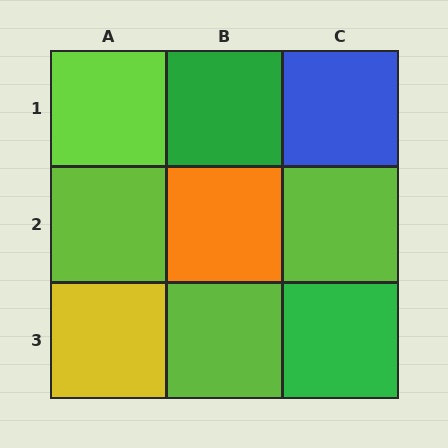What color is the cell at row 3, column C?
Green.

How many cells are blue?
1 cell is blue.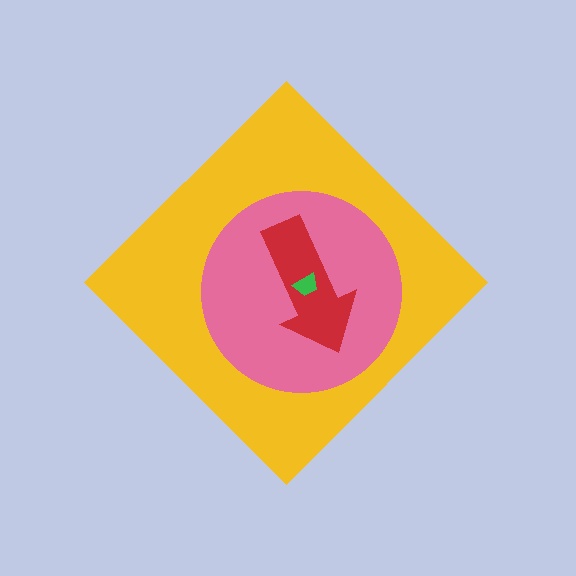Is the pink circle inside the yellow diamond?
Yes.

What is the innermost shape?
The green trapezoid.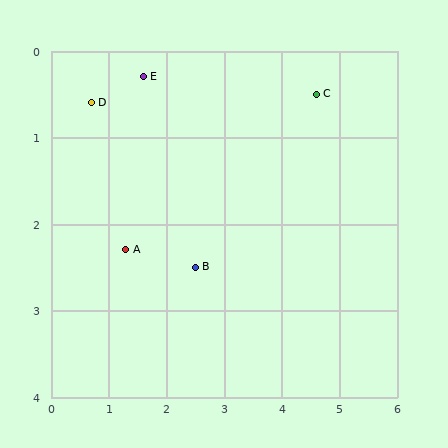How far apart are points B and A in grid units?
Points B and A are about 1.2 grid units apart.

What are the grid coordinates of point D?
Point D is at approximately (0.7, 0.6).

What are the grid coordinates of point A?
Point A is at approximately (1.3, 2.3).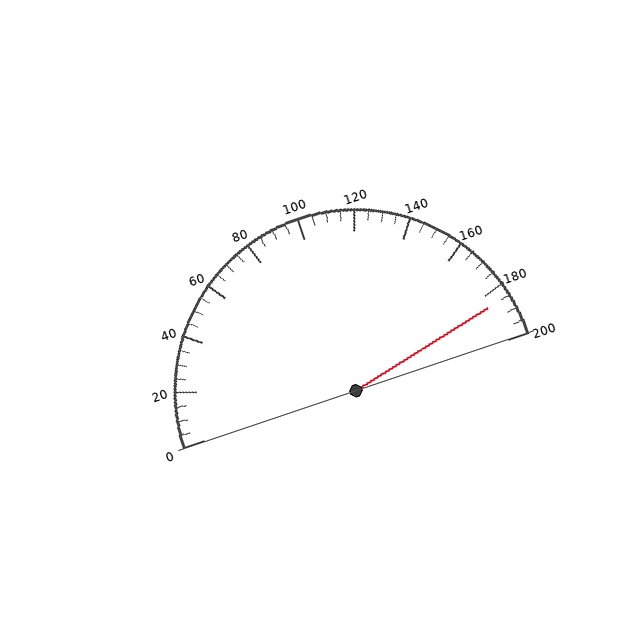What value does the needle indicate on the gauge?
The needle indicates approximately 185.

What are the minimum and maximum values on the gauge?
The gauge ranges from 0 to 200.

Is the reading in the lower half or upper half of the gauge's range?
The reading is in the upper half of the range (0 to 200).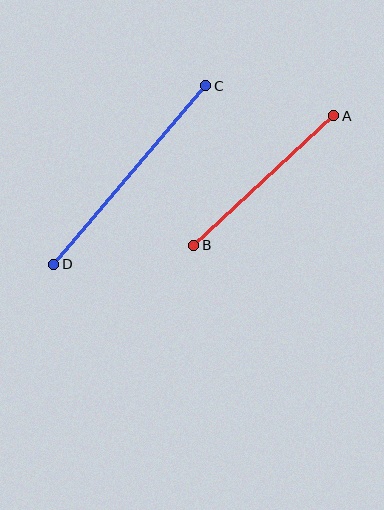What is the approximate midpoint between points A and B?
The midpoint is at approximately (264, 180) pixels.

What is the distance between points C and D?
The distance is approximately 234 pixels.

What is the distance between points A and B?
The distance is approximately 191 pixels.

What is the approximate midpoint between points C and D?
The midpoint is at approximately (130, 175) pixels.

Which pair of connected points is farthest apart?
Points C and D are farthest apart.